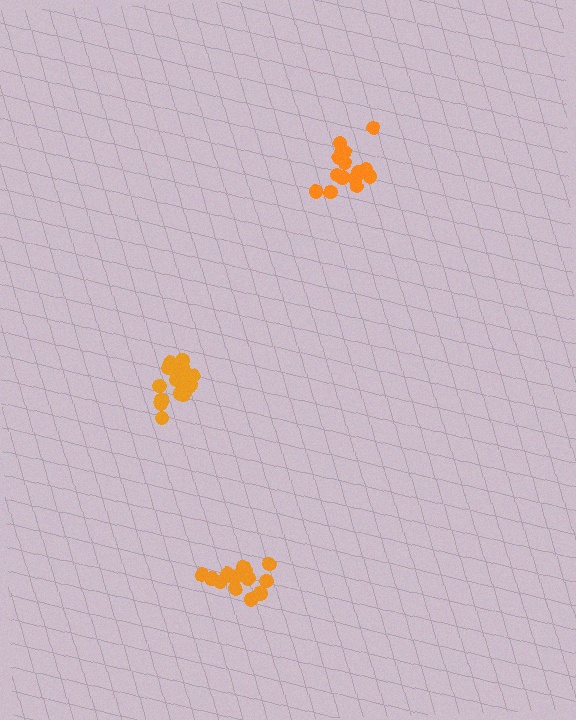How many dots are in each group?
Group 1: 16 dots, Group 2: 15 dots, Group 3: 14 dots (45 total).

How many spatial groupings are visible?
There are 3 spatial groupings.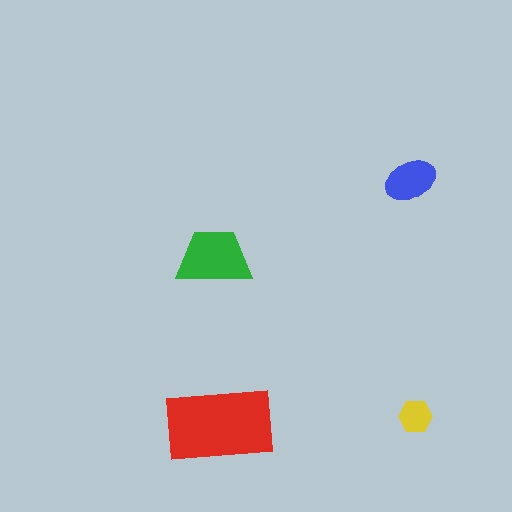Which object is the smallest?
The yellow hexagon.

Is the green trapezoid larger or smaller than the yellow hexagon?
Larger.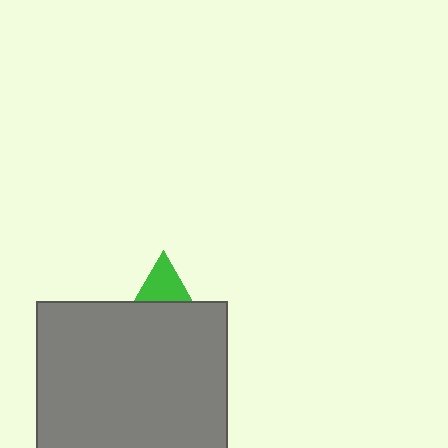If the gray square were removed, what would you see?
You would see the complete green triangle.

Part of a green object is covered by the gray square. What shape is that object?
It is a triangle.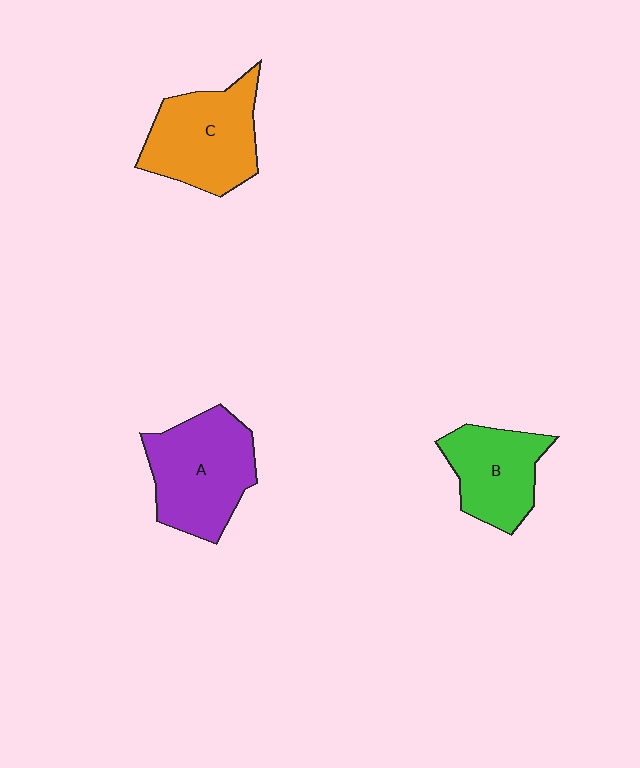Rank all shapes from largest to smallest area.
From largest to smallest: A (purple), C (orange), B (green).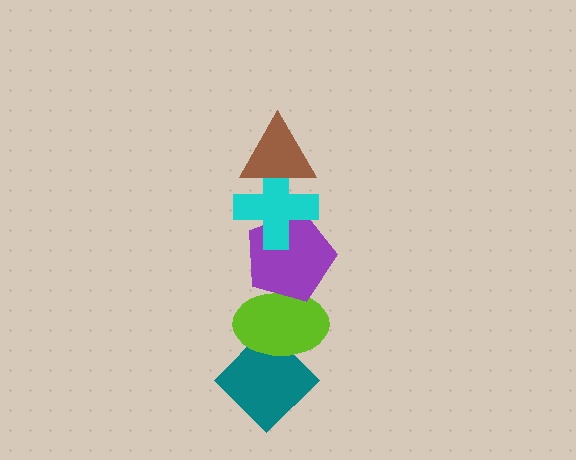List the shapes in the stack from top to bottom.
From top to bottom: the brown triangle, the cyan cross, the purple pentagon, the lime ellipse, the teal diamond.